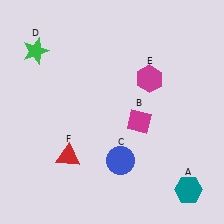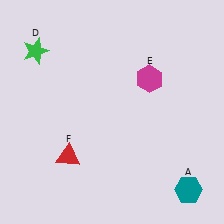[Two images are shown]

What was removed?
The magenta diamond (B), the blue circle (C) were removed in Image 2.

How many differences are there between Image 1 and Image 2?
There are 2 differences between the two images.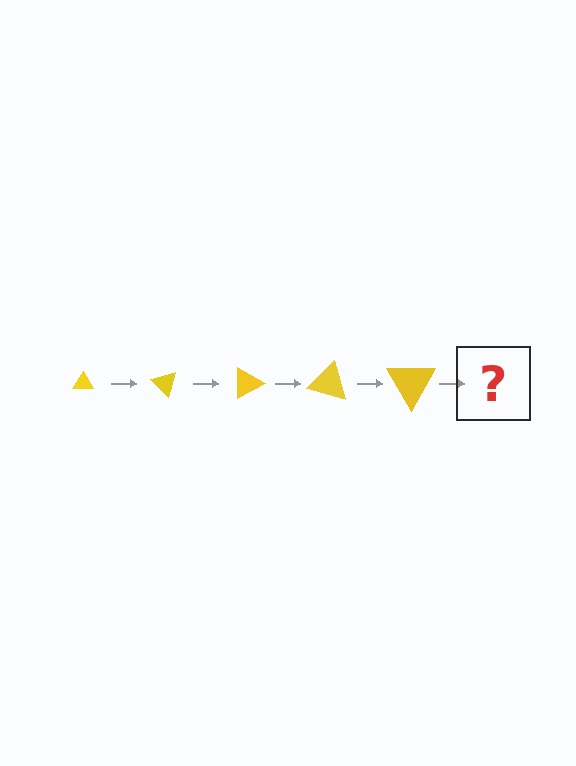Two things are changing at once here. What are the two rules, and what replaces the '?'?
The two rules are that the triangle grows larger each step and it rotates 45 degrees each step. The '?' should be a triangle, larger than the previous one and rotated 225 degrees from the start.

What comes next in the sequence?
The next element should be a triangle, larger than the previous one and rotated 225 degrees from the start.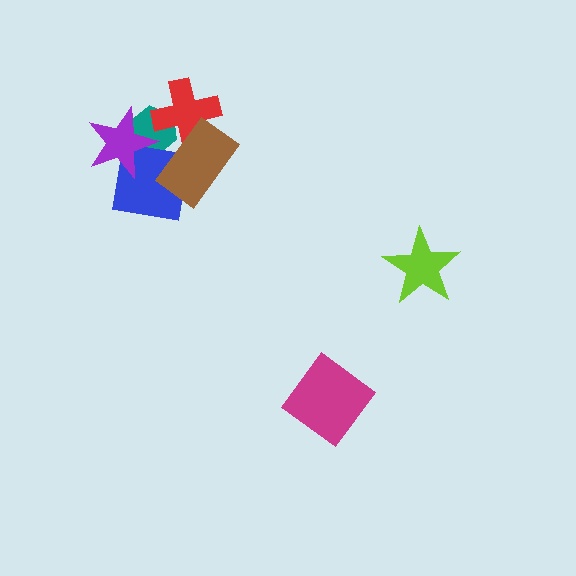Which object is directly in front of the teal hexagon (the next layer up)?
The red cross is directly in front of the teal hexagon.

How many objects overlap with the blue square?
3 objects overlap with the blue square.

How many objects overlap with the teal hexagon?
4 objects overlap with the teal hexagon.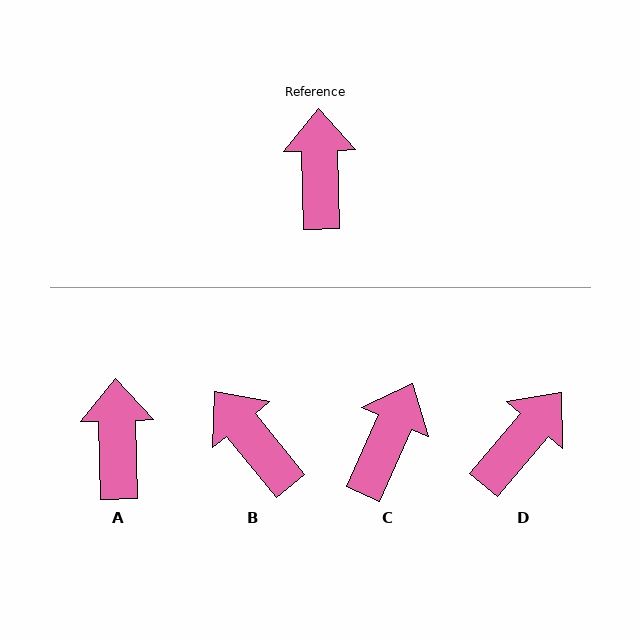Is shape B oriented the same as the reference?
No, it is off by about 37 degrees.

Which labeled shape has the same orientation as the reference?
A.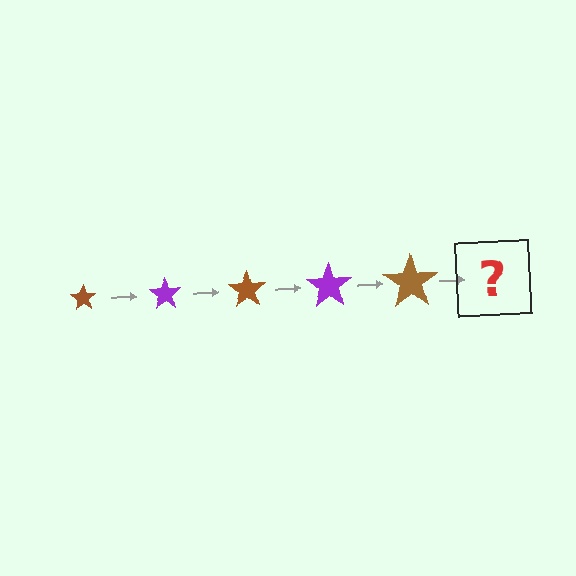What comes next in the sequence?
The next element should be a purple star, larger than the previous one.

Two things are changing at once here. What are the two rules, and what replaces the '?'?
The two rules are that the star grows larger each step and the color cycles through brown and purple. The '?' should be a purple star, larger than the previous one.